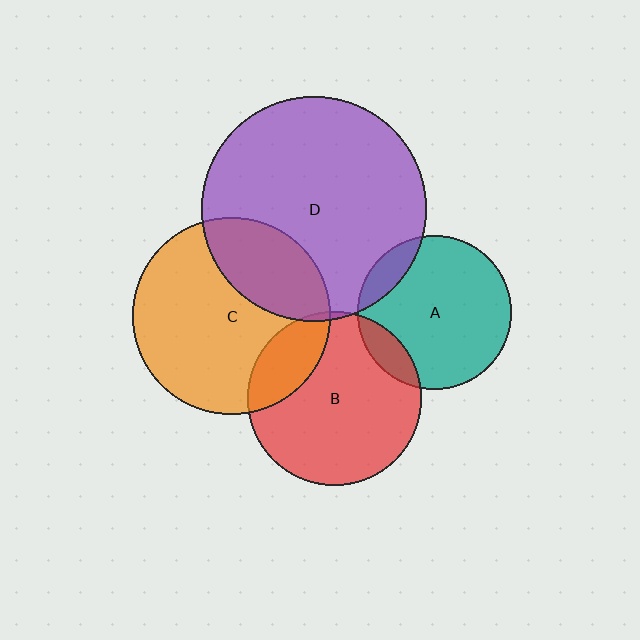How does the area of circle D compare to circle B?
Approximately 1.7 times.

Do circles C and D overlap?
Yes.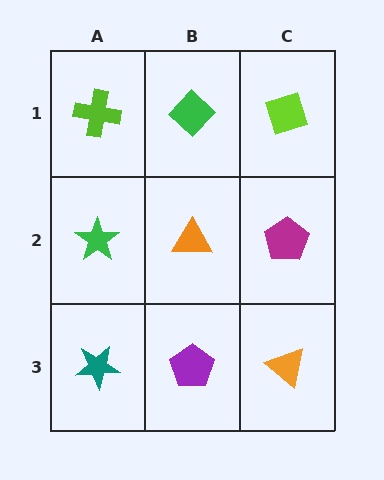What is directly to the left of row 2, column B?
A green star.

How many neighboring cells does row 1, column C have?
2.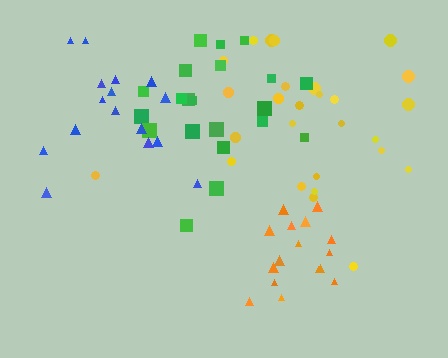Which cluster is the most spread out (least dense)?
Yellow.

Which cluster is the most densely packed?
Orange.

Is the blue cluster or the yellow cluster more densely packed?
Blue.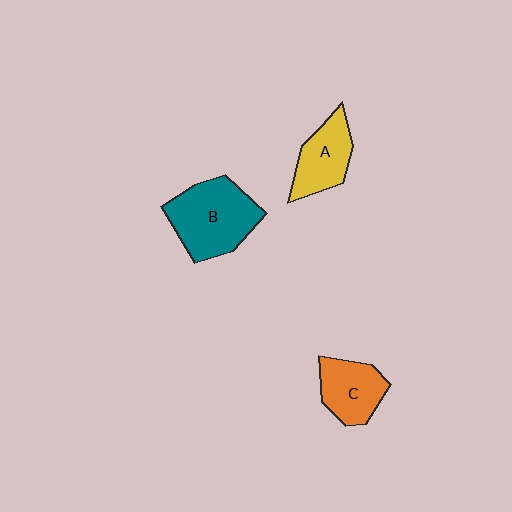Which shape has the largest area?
Shape B (teal).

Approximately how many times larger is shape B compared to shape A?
Approximately 1.6 times.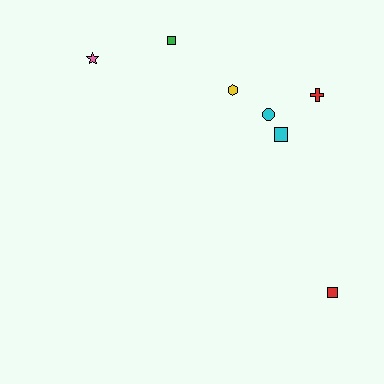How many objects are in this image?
There are 7 objects.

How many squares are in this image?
There are 3 squares.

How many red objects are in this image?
There are 2 red objects.